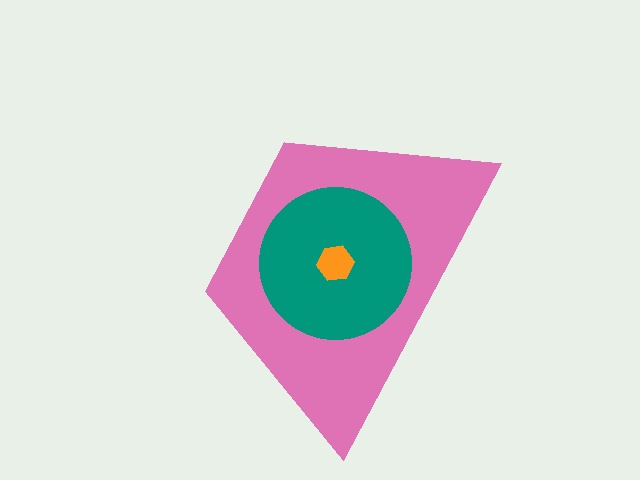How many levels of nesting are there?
3.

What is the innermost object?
The orange hexagon.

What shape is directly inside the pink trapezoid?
The teal circle.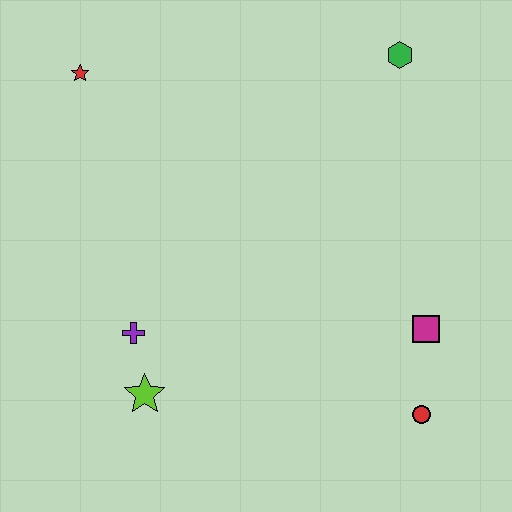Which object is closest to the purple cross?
The lime star is closest to the purple cross.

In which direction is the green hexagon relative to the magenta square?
The green hexagon is above the magenta square.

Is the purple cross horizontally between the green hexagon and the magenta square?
No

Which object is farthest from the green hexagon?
The lime star is farthest from the green hexagon.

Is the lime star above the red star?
No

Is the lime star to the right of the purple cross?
Yes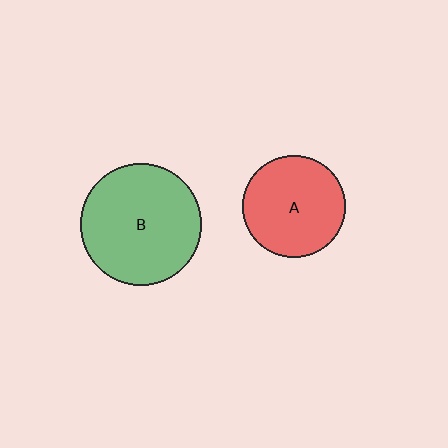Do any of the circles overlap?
No, none of the circles overlap.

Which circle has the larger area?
Circle B (green).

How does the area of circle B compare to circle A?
Approximately 1.4 times.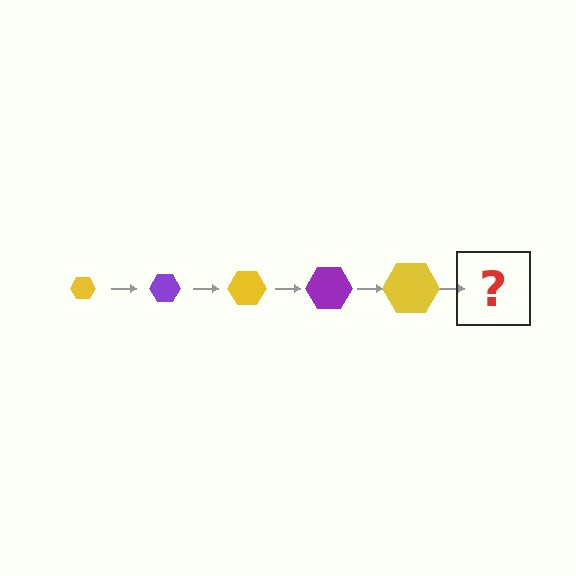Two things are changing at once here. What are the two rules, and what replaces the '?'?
The two rules are that the hexagon grows larger each step and the color cycles through yellow and purple. The '?' should be a purple hexagon, larger than the previous one.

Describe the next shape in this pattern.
It should be a purple hexagon, larger than the previous one.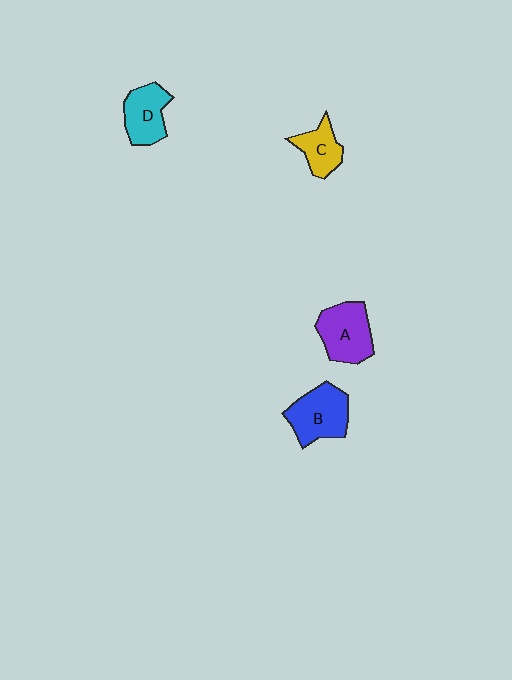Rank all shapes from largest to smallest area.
From largest to smallest: B (blue), A (purple), D (cyan), C (yellow).